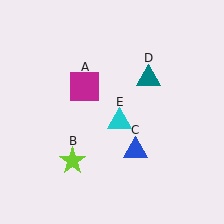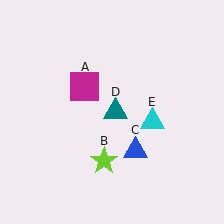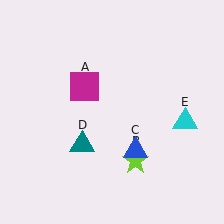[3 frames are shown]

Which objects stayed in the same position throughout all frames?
Magenta square (object A) and blue triangle (object C) remained stationary.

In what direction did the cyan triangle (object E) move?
The cyan triangle (object E) moved right.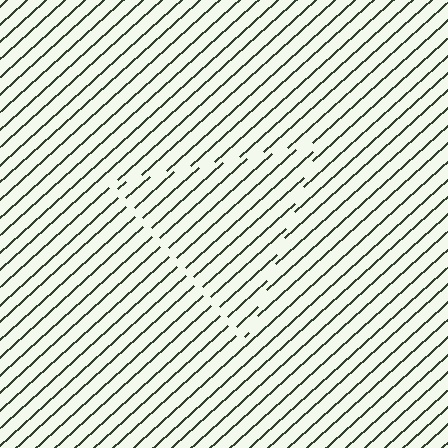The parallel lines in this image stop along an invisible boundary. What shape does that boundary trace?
An illusory triangle. The interior of the shape contains the same grating, shifted by half a period — the contour is defined by the phase discontinuity where line-ends from the inner and outer gratings abut.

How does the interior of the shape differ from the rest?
The interior of the shape contains the same grating, shifted by half a period — the contour is defined by the phase discontinuity where line-ends from the inner and outer gratings abut.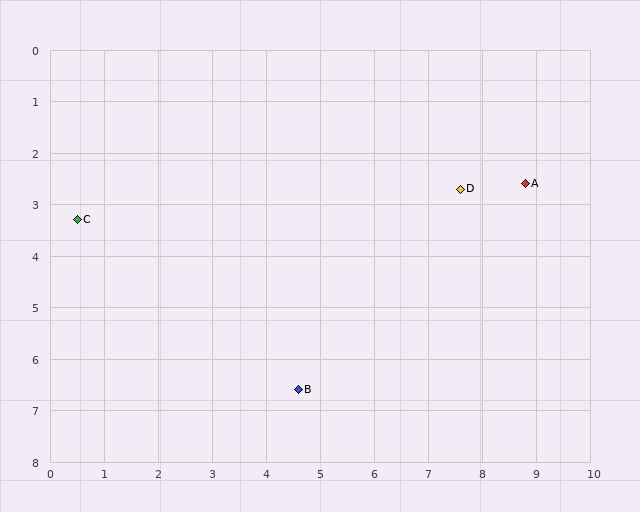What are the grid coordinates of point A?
Point A is at approximately (8.8, 2.6).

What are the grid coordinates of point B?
Point B is at approximately (4.6, 6.6).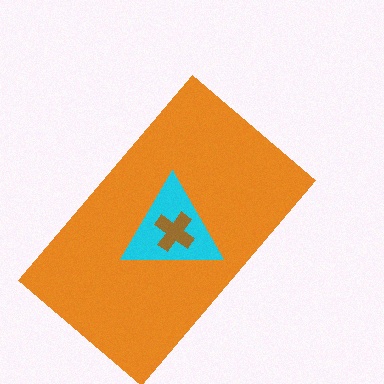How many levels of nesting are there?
3.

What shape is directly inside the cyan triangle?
The brown cross.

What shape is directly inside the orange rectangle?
The cyan triangle.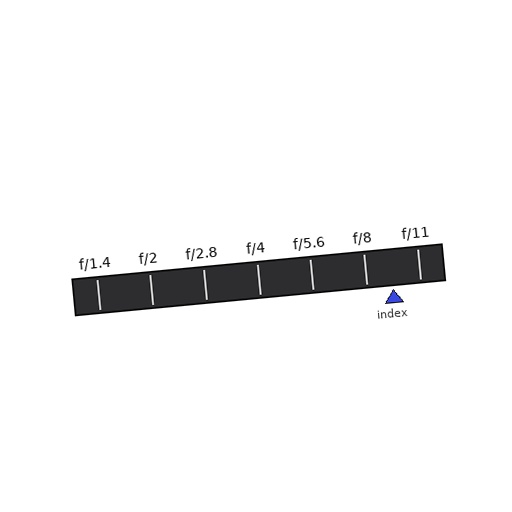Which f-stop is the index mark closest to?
The index mark is closest to f/8.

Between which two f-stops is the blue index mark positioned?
The index mark is between f/8 and f/11.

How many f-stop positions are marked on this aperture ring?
There are 7 f-stop positions marked.